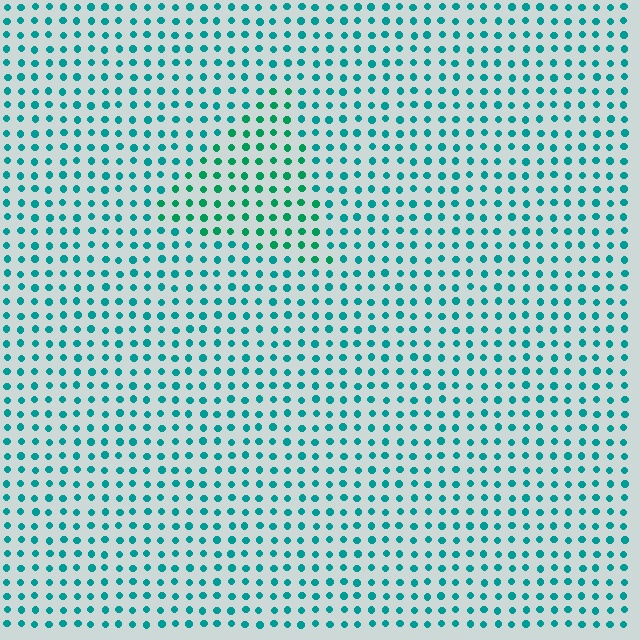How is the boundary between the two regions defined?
The boundary is defined purely by a slight shift in hue (about 25 degrees). Spacing, size, and orientation are identical on both sides.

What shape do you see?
I see a triangle.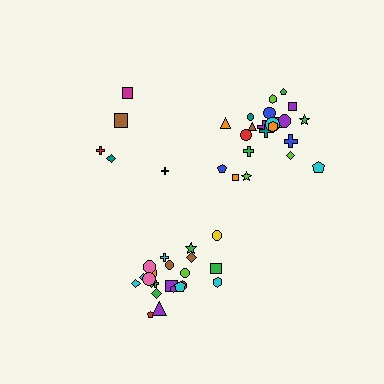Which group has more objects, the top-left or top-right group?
The top-right group.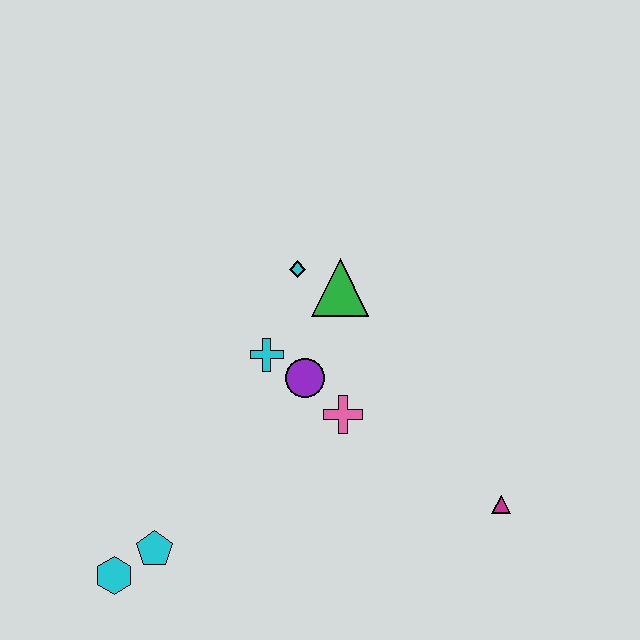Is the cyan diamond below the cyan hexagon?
No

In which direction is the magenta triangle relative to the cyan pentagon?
The magenta triangle is to the right of the cyan pentagon.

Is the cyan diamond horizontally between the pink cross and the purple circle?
No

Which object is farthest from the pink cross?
The cyan hexagon is farthest from the pink cross.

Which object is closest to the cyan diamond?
The green triangle is closest to the cyan diamond.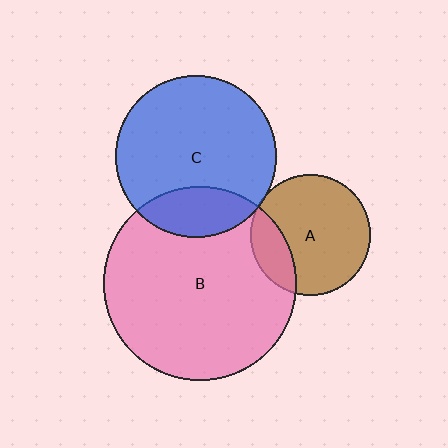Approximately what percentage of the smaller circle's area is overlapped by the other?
Approximately 20%.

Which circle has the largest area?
Circle B (pink).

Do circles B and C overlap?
Yes.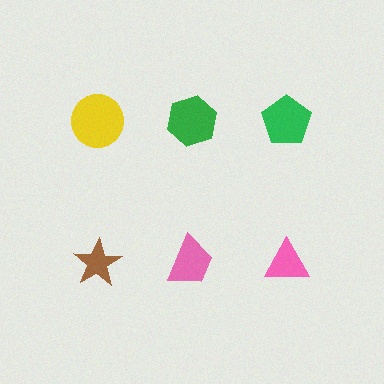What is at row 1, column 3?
A green pentagon.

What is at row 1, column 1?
A yellow circle.